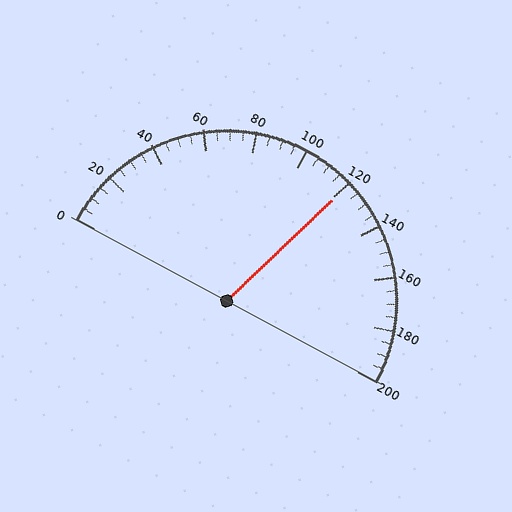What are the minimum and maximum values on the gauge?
The gauge ranges from 0 to 200.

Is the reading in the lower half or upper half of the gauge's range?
The reading is in the upper half of the range (0 to 200).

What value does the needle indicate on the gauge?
The needle indicates approximately 120.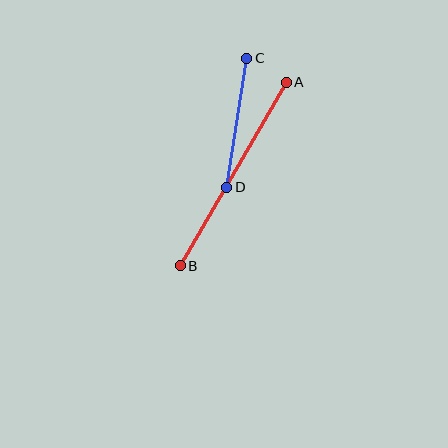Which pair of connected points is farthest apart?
Points A and B are farthest apart.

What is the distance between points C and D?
The distance is approximately 131 pixels.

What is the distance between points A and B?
The distance is approximately 211 pixels.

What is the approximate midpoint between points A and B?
The midpoint is at approximately (233, 174) pixels.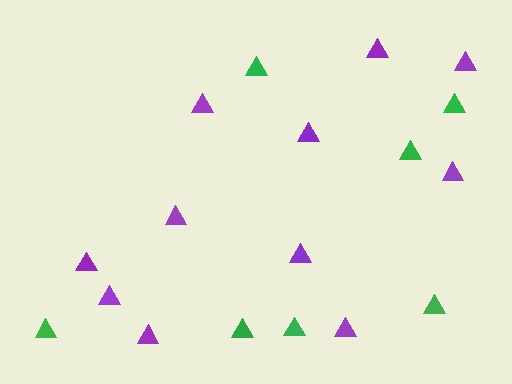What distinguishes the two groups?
There are 2 groups: one group of green triangles (7) and one group of purple triangles (11).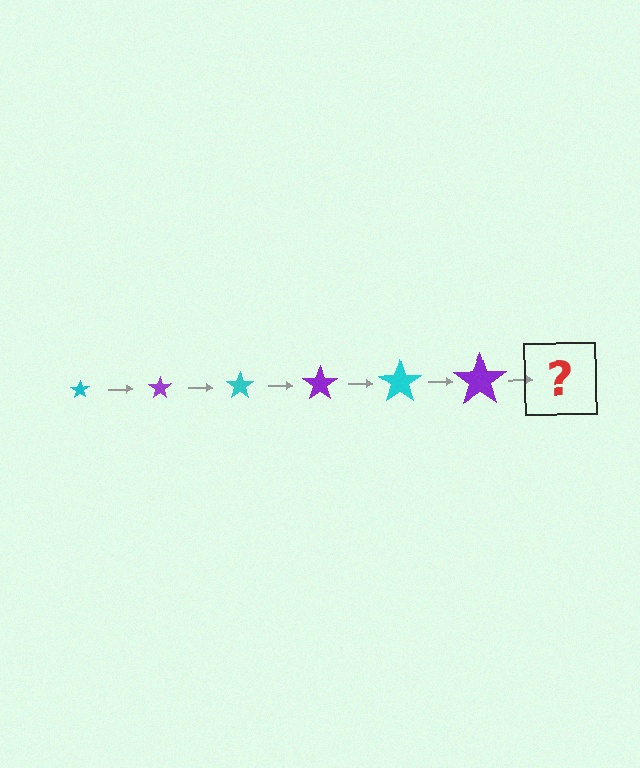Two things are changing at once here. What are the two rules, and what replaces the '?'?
The two rules are that the star grows larger each step and the color cycles through cyan and purple. The '?' should be a cyan star, larger than the previous one.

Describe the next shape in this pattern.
It should be a cyan star, larger than the previous one.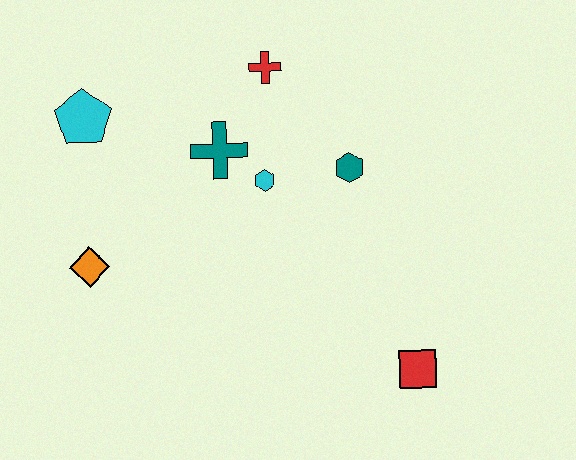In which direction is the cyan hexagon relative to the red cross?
The cyan hexagon is below the red cross.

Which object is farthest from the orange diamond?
The red square is farthest from the orange diamond.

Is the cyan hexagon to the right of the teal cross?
Yes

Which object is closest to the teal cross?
The cyan hexagon is closest to the teal cross.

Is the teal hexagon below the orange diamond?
No